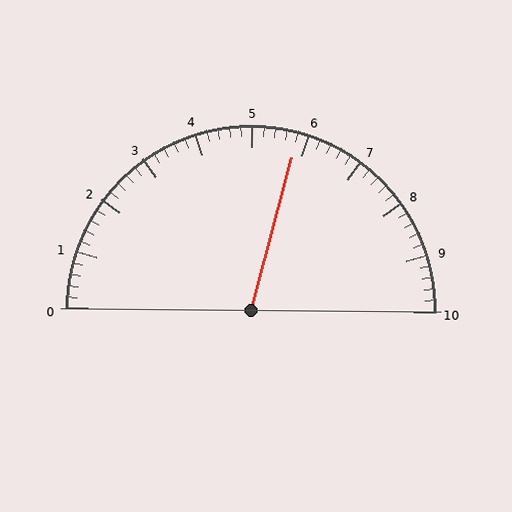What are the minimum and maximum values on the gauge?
The gauge ranges from 0 to 10.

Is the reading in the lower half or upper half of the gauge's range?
The reading is in the upper half of the range (0 to 10).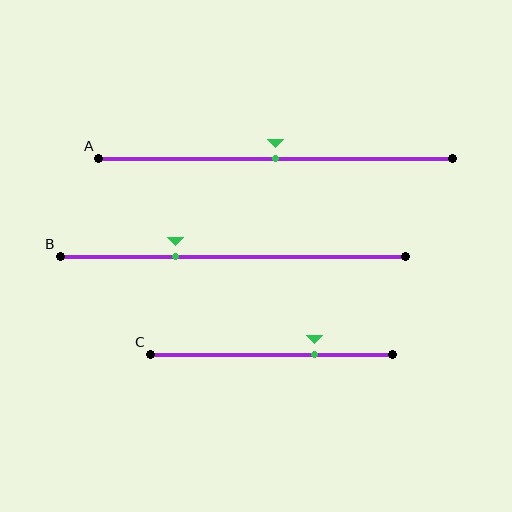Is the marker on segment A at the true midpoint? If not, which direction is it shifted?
Yes, the marker on segment A is at the true midpoint.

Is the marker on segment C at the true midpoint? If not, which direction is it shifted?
No, the marker on segment C is shifted to the right by about 18% of the segment length.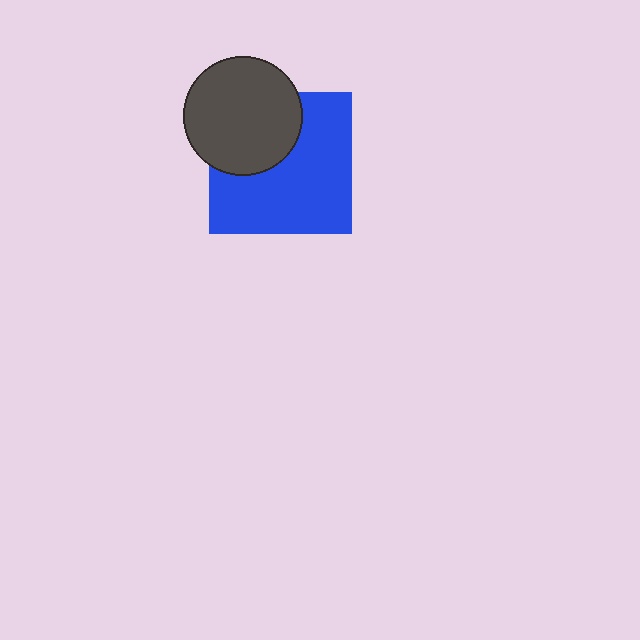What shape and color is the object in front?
The object in front is a dark gray circle.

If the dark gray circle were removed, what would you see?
You would see the complete blue square.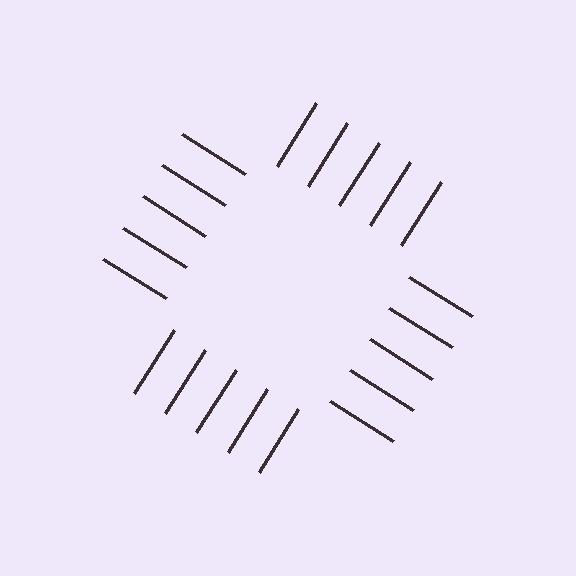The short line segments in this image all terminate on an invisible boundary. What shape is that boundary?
An illusory square — the line segments terminate on its edges but no continuous stroke is drawn.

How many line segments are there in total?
20 — 5 along each of the 4 edges.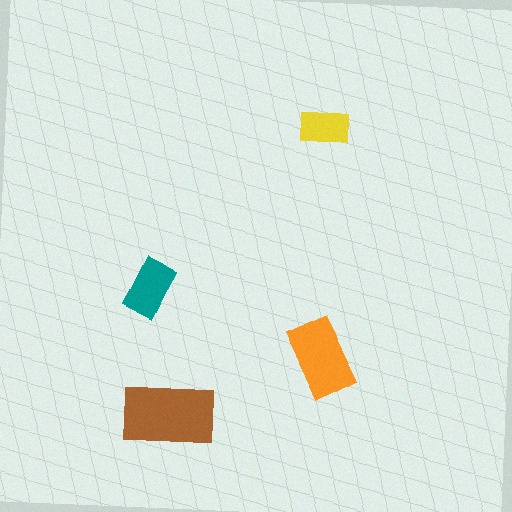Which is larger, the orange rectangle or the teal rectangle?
The orange one.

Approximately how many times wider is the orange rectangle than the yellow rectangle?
About 1.5 times wider.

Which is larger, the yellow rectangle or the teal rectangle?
The teal one.